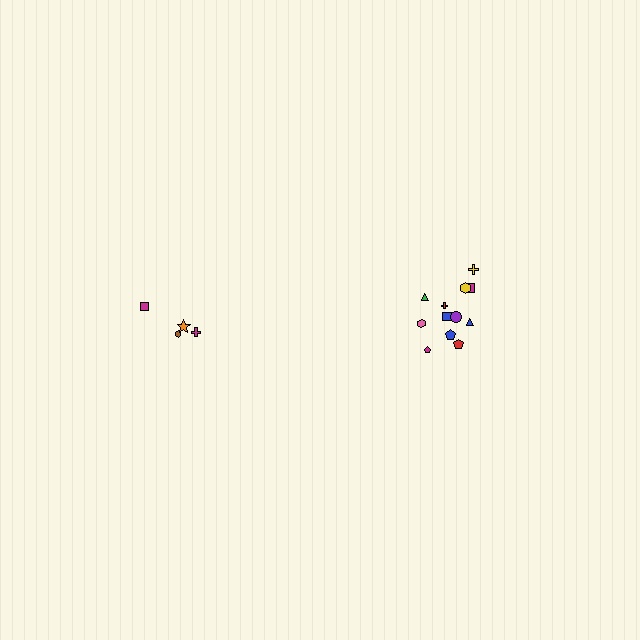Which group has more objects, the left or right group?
The right group.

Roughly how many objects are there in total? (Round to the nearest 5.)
Roughly 15 objects in total.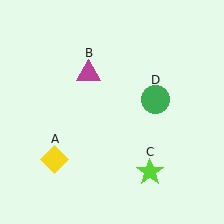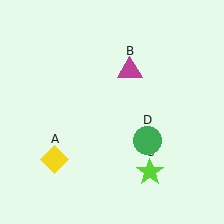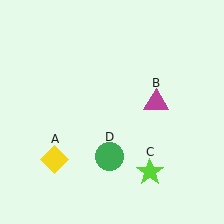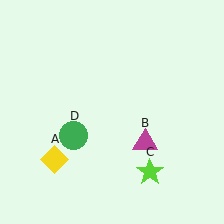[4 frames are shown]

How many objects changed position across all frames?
2 objects changed position: magenta triangle (object B), green circle (object D).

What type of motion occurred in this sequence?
The magenta triangle (object B), green circle (object D) rotated clockwise around the center of the scene.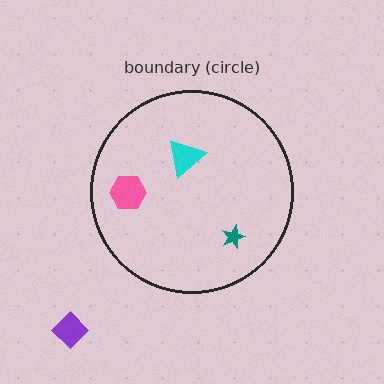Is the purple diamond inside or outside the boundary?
Outside.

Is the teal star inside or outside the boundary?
Inside.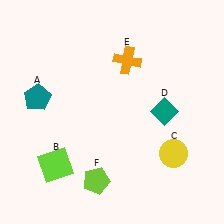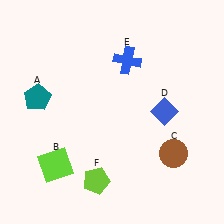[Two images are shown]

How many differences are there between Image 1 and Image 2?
There are 3 differences between the two images.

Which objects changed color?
C changed from yellow to brown. D changed from teal to blue. E changed from orange to blue.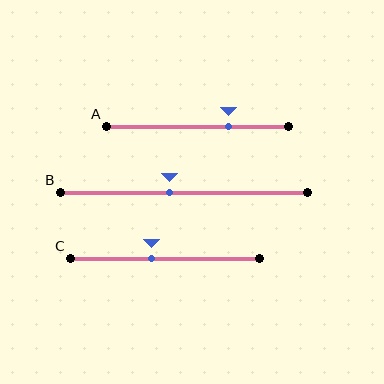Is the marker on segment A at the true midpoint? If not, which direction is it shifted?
No, the marker on segment A is shifted to the right by about 17% of the segment length.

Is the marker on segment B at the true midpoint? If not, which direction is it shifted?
No, the marker on segment B is shifted to the left by about 6% of the segment length.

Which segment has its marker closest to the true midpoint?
Segment B has its marker closest to the true midpoint.